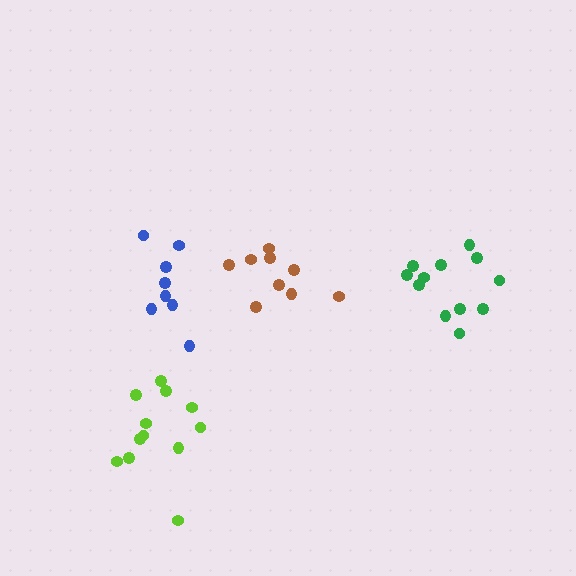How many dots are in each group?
Group 1: 12 dots, Group 2: 8 dots, Group 3: 9 dots, Group 4: 12 dots (41 total).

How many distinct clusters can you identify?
There are 4 distinct clusters.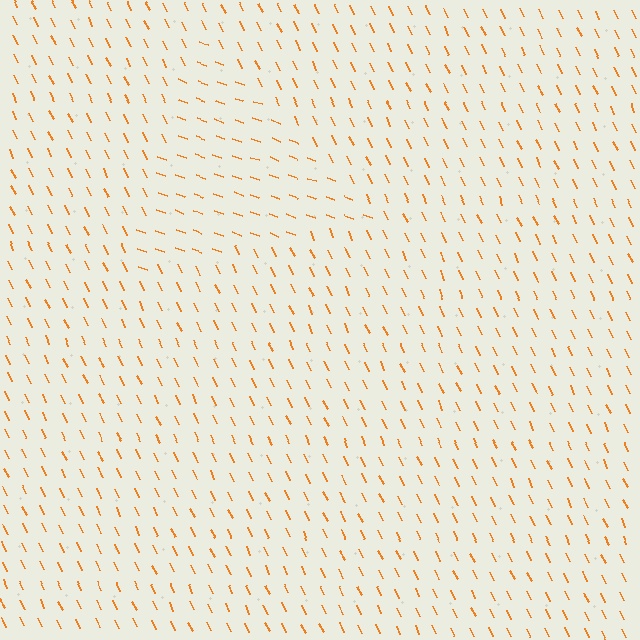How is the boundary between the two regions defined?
The boundary is defined purely by a change in line orientation (approximately 45 degrees difference). All lines are the same color and thickness.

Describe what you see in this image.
The image is filled with small orange line segments. A triangle region in the image has lines oriented differently from the surrounding lines, creating a visible texture boundary.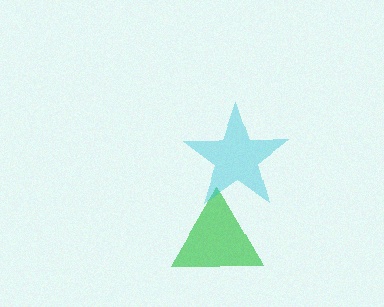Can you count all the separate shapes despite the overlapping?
Yes, there are 2 separate shapes.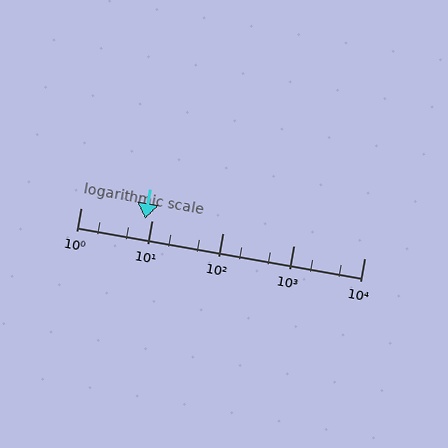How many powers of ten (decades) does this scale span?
The scale spans 4 decades, from 1 to 10000.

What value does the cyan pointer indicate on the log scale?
The pointer indicates approximately 8.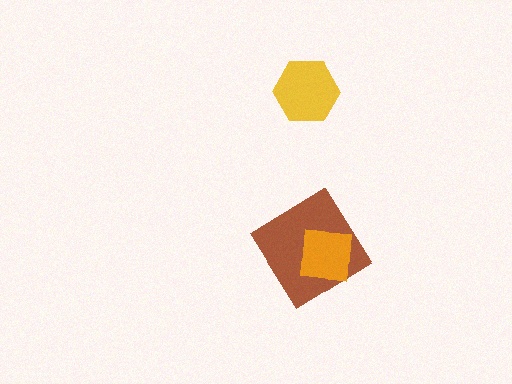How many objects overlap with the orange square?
1 object overlaps with the orange square.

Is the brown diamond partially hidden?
Yes, it is partially covered by another shape.